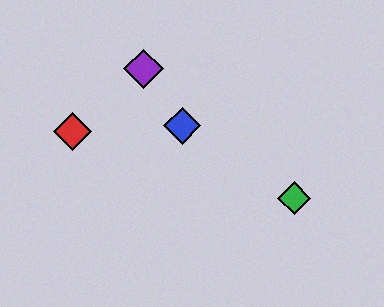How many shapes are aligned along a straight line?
3 shapes (the blue diamond, the yellow diamond, the purple diamond) are aligned along a straight line.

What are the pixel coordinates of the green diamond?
The green diamond is at (294, 198).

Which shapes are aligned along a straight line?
The blue diamond, the yellow diamond, the purple diamond are aligned along a straight line.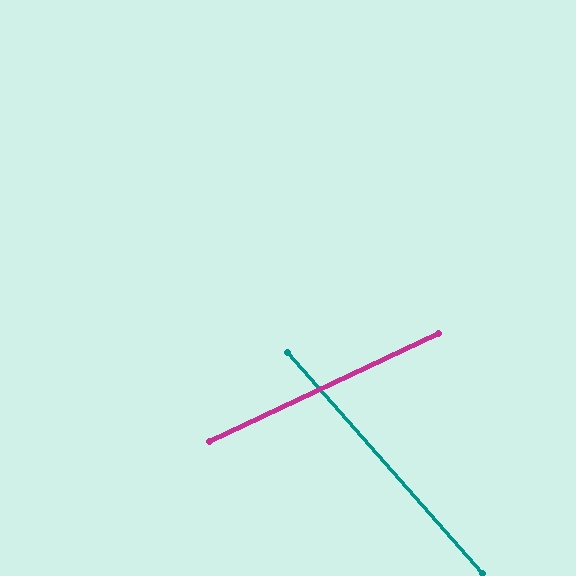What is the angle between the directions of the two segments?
Approximately 74 degrees.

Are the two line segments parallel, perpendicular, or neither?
Neither parallel nor perpendicular — they differ by about 74°.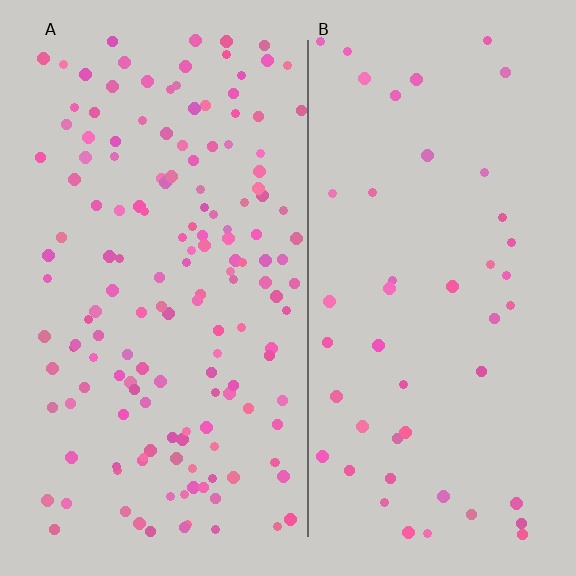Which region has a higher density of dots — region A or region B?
A (the left).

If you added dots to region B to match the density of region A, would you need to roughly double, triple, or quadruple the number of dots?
Approximately triple.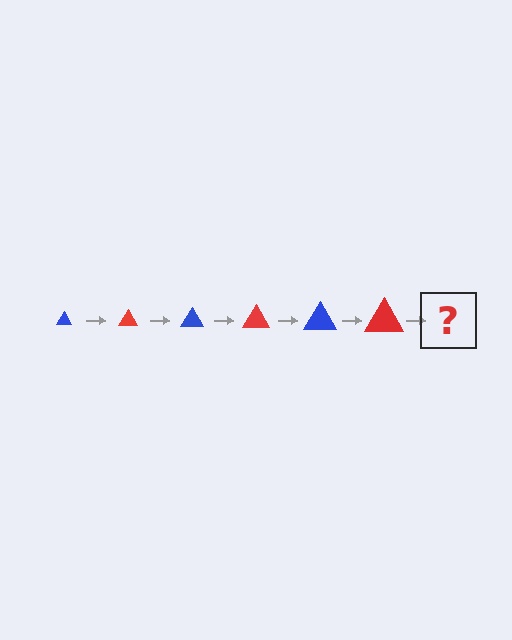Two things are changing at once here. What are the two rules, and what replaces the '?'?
The two rules are that the triangle grows larger each step and the color cycles through blue and red. The '?' should be a blue triangle, larger than the previous one.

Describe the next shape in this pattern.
It should be a blue triangle, larger than the previous one.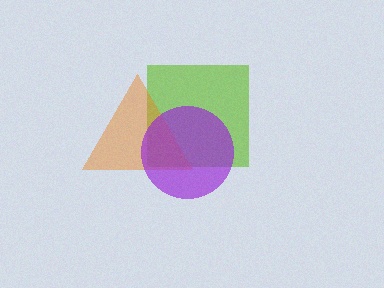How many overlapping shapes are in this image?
There are 3 overlapping shapes in the image.